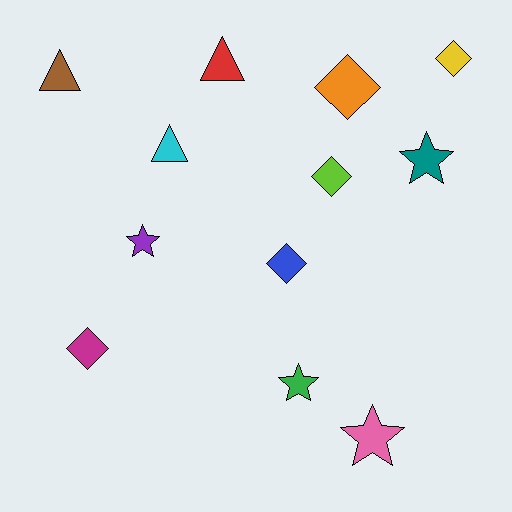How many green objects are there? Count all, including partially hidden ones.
There is 1 green object.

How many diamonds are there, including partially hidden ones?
There are 5 diamonds.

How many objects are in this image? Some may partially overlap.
There are 12 objects.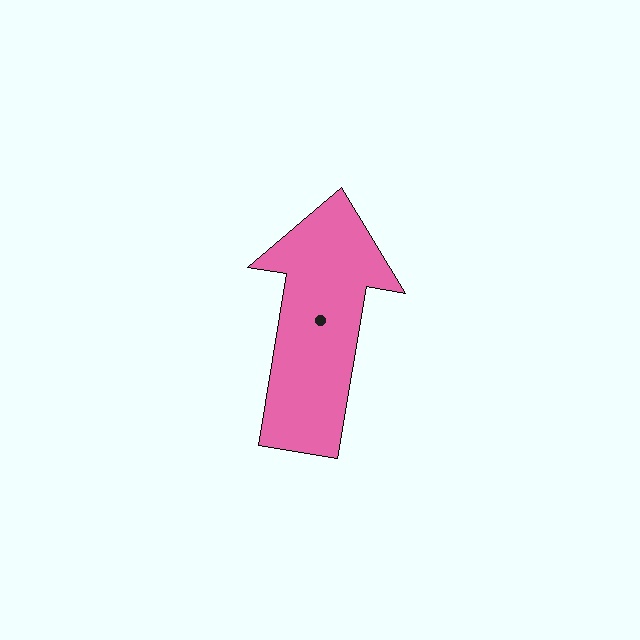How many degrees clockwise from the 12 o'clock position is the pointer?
Approximately 9 degrees.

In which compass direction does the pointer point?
North.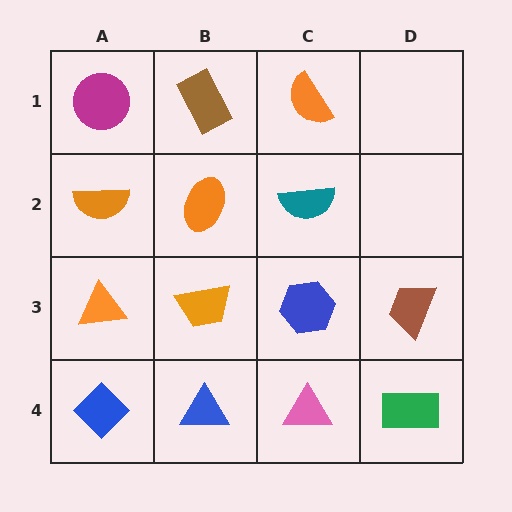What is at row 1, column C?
An orange semicircle.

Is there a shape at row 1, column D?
No, that cell is empty.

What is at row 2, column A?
An orange semicircle.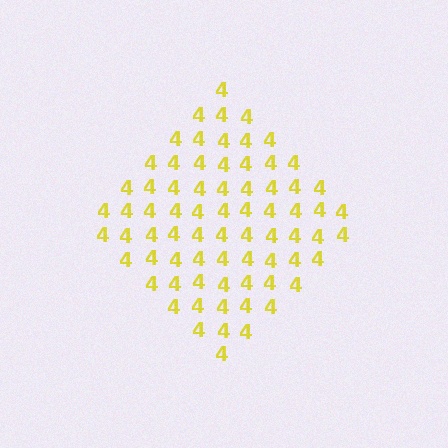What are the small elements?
The small elements are digit 4's.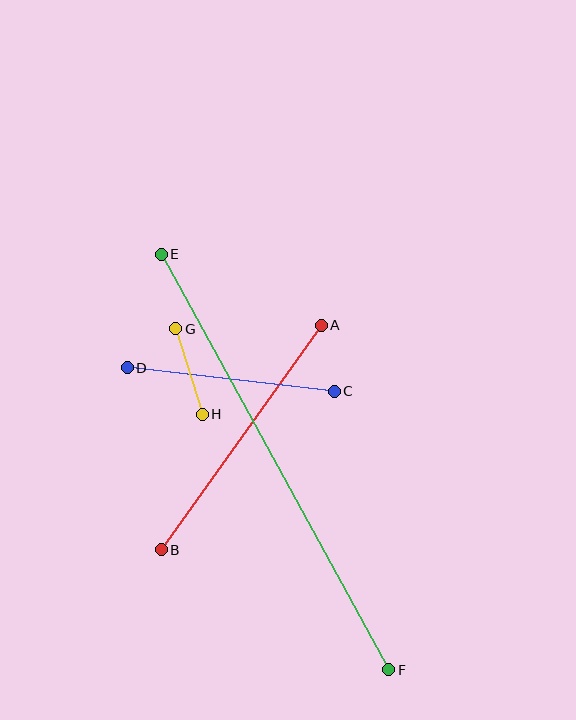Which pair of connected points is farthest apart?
Points E and F are farthest apart.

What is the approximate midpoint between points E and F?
The midpoint is at approximately (275, 462) pixels.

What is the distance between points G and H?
The distance is approximately 89 pixels.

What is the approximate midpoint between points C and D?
The midpoint is at approximately (231, 380) pixels.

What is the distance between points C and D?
The distance is approximately 208 pixels.